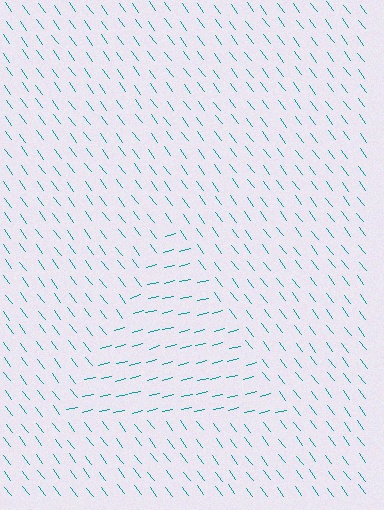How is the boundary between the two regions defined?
The boundary is defined purely by a change in line orientation (approximately 67 degrees difference). All lines are the same color and thickness.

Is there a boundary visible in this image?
Yes, there is a texture boundary formed by a change in line orientation.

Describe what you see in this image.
The image is filled with small teal line segments. A triangle region in the image has lines oriented differently from the surrounding lines, creating a visible texture boundary.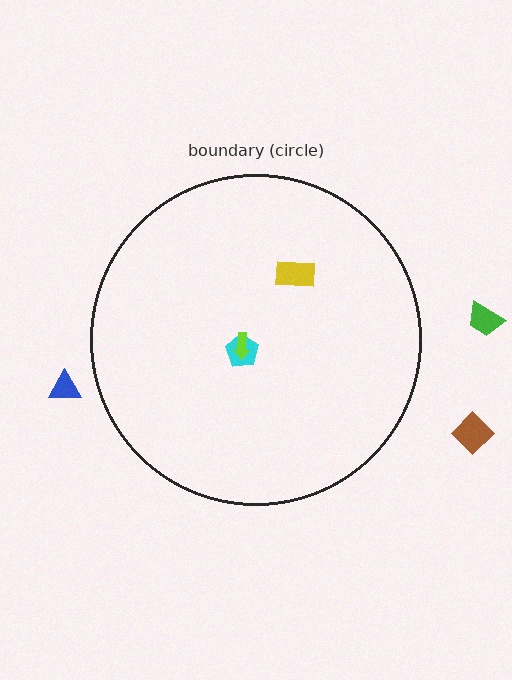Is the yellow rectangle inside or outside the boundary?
Inside.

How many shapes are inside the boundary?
3 inside, 3 outside.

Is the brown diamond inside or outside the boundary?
Outside.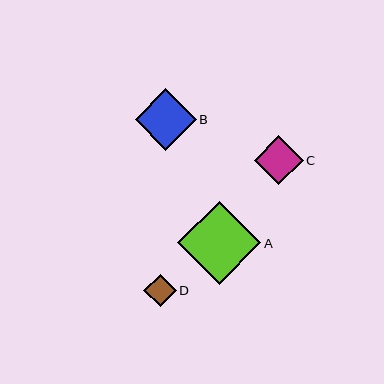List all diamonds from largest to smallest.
From largest to smallest: A, B, C, D.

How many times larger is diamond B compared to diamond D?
Diamond B is approximately 1.9 times the size of diamond D.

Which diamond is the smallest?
Diamond D is the smallest with a size of approximately 32 pixels.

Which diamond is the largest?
Diamond A is the largest with a size of approximately 83 pixels.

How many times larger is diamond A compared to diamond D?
Diamond A is approximately 2.6 times the size of diamond D.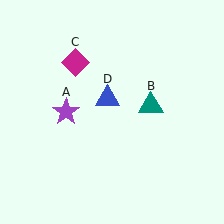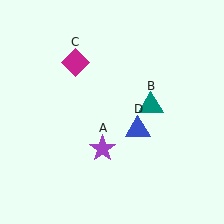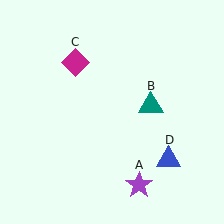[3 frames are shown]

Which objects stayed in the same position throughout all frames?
Teal triangle (object B) and magenta diamond (object C) remained stationary.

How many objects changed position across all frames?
2 objects changed position: purple star (object A), blue triangle (object D).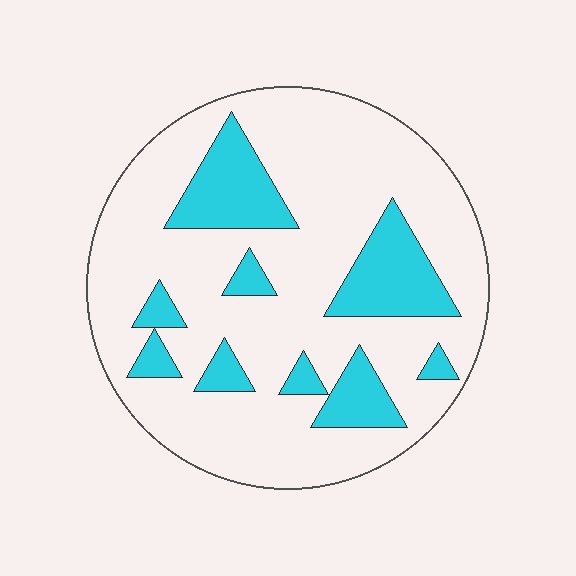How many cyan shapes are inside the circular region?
9.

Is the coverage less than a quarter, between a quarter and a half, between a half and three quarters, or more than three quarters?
Less than a quarter.